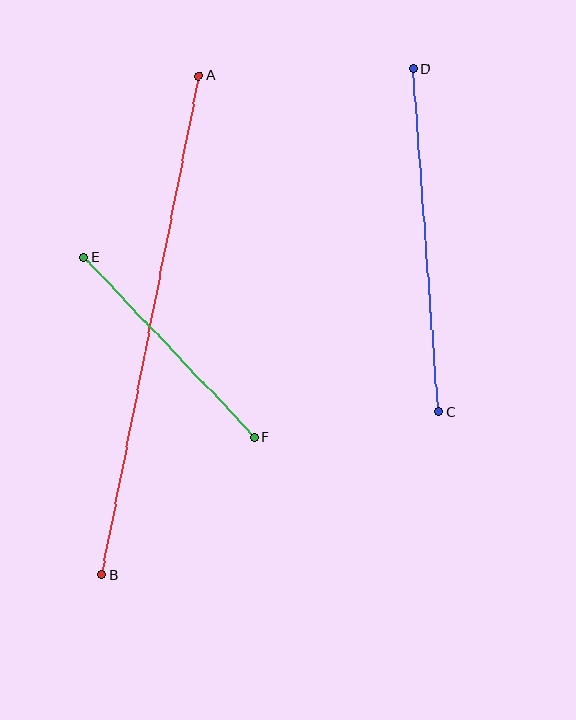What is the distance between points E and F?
The distance is approximately 248 pixels.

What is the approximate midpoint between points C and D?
The midpoint is at approximately (426, 240) pixels.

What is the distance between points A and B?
The distance is approximately 509 pixels.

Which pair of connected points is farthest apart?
Points A and B are farthest apart.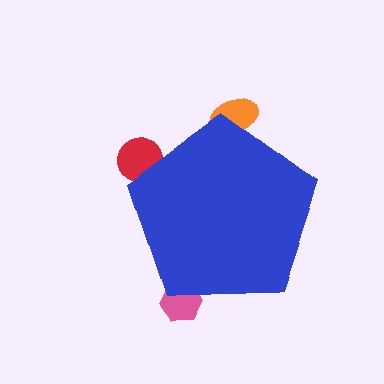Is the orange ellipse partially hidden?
Yes, the orange ellipse is partially hidden behind the blue pentagon.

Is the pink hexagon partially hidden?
Yes, the pink hexagon is partially hidden behind the blue pentagon.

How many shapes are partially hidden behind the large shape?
3 shapes are partially hidden.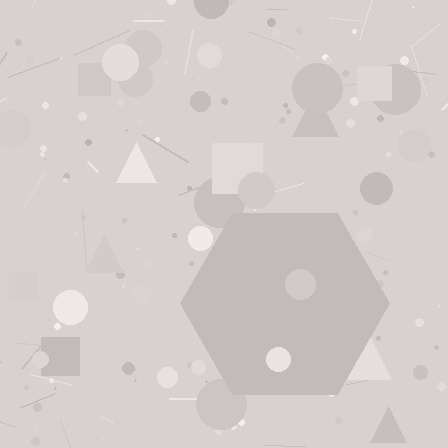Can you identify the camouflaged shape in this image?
The camouflaged shape is a hexagon.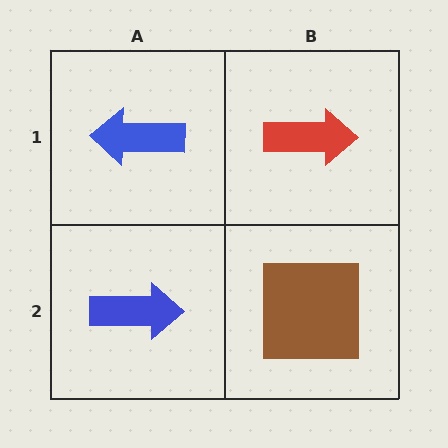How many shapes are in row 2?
2 shapes.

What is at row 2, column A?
A blue arrow.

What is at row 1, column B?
A red arrow.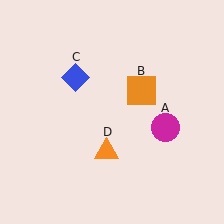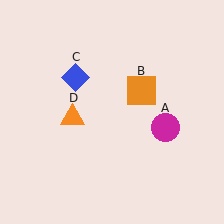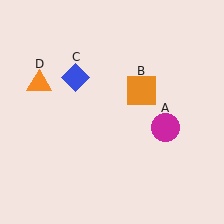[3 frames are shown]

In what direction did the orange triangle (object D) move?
The orange triangle (object D) moved up and to the left.